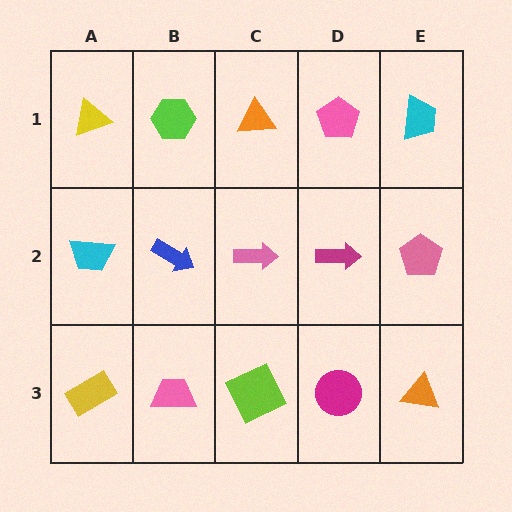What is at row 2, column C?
A pink arrow.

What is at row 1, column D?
A pink pentagon.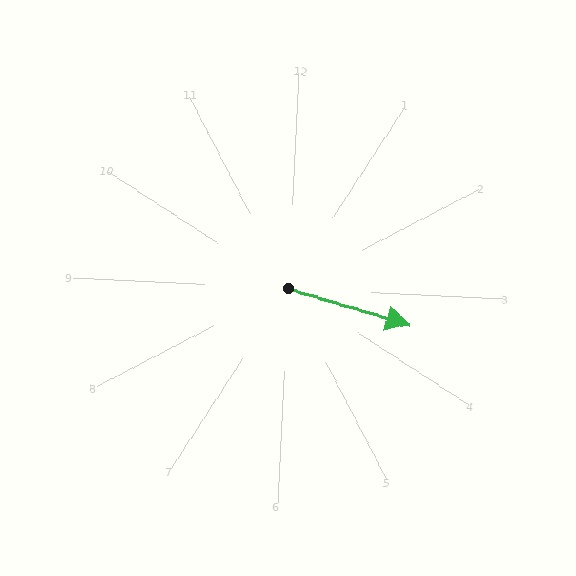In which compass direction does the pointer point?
East.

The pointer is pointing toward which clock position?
Roughly 3 o'clock.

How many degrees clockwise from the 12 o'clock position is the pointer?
Approximately 104 degrees.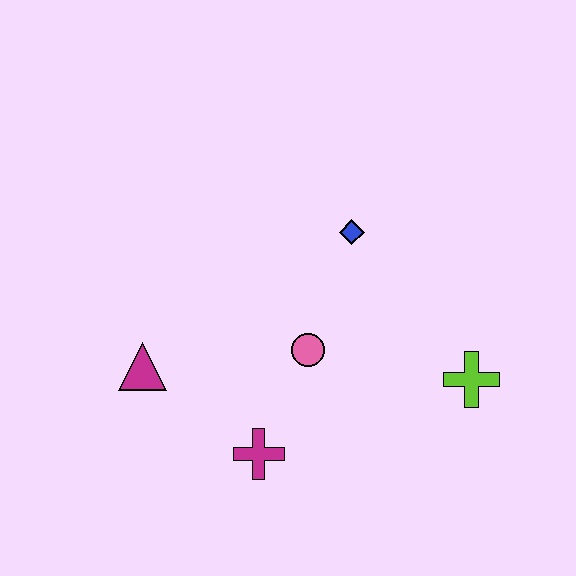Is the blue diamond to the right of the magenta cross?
Yes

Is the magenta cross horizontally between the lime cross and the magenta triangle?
Yes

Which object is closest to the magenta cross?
The pink circle is closest to the magenta cross.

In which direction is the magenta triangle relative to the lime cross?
The magenta triangle is to the left of the lime cross.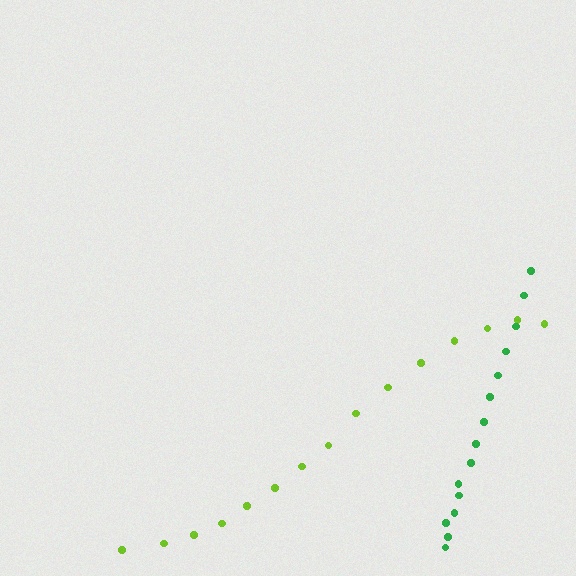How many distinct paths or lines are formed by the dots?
There are 2 distinct paths.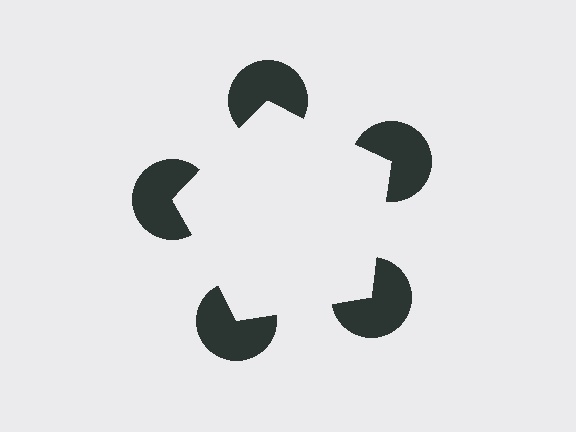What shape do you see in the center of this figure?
An illusory pentagon — its edges are inferred from the aligned wedge cuts in the pac-man discs, not physically drawn.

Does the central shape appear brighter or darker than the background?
It typically appears slightly brighter than the background, even though no actual brightness change is drawn.